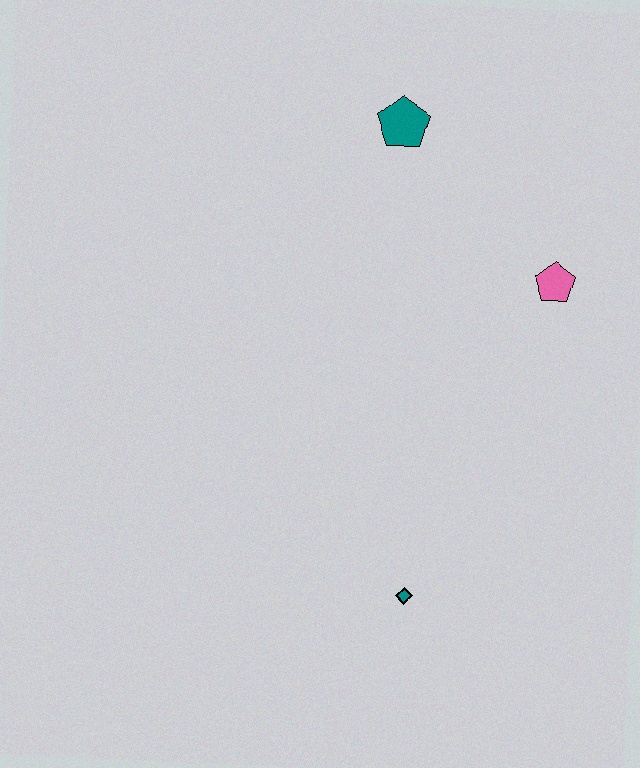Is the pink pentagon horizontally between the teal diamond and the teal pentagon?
No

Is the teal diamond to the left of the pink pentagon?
Yes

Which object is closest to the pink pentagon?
The teal pentagon is closest to the pink pentagon.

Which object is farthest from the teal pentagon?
The teal diamond is farthest from the teal pentagon.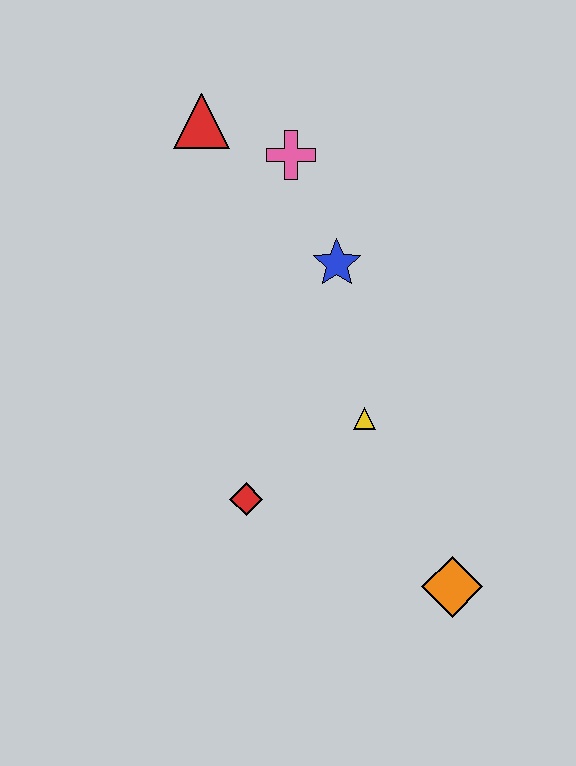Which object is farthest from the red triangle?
The orange diamond is farthest from the red triangle.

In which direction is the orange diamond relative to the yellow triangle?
The orange diamond is below the yellow triangle.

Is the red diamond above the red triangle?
No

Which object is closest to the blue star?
The pink cross is closest to the blue star.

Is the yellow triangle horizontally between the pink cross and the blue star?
No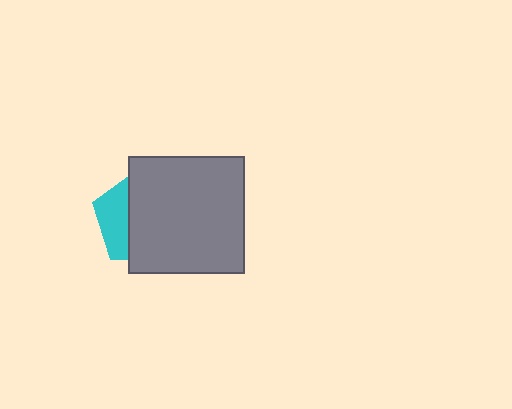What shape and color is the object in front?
The object in front is a gray square.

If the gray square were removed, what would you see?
You would see the complete cyan pentagon.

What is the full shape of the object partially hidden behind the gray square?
The partially hidden object is a cyan pentagon.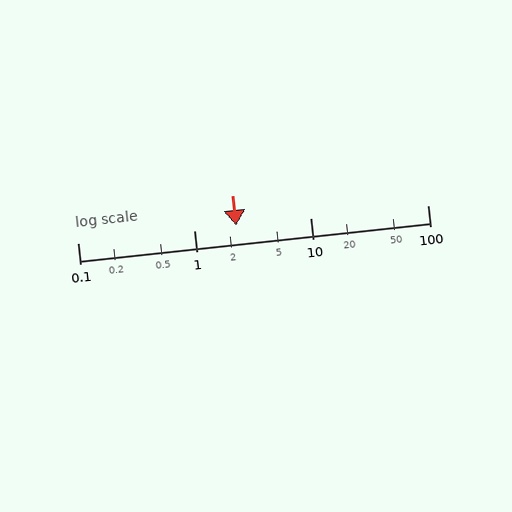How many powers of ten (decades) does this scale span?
The scale spans 3 decades, from 0.1 to 100.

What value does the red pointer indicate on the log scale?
The pointer indicates approximately 2.3.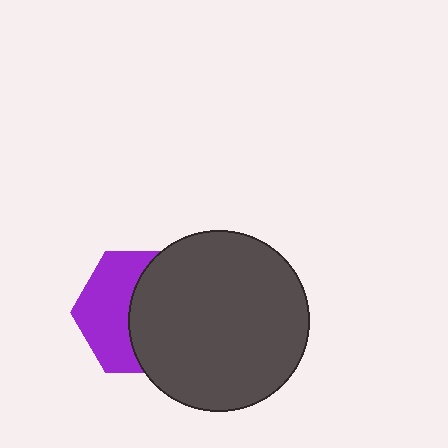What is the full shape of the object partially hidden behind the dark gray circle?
The partially hidden object is a purple hexagon.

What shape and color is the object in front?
The object in front is a dark gray circle.